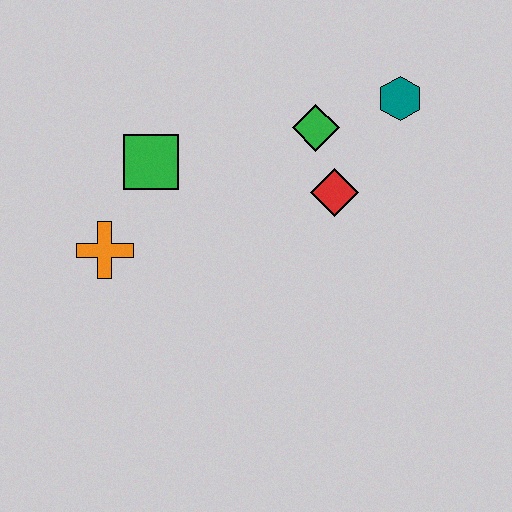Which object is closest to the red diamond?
The green diamond is closest to the red diamond.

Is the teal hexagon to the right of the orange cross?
Yes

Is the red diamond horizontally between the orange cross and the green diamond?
No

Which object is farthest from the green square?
The teal hexagon is farthest from the green square.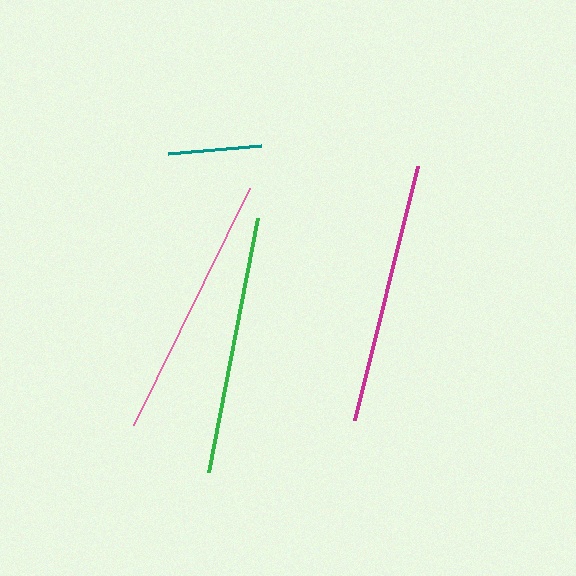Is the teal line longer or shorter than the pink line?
The pink line is longer than the teal line.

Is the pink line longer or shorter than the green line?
The pink line is longer than the green line.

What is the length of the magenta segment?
The magenta segment is approximately 262 pixels long.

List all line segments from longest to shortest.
From longest to shortest: pink, magenta, green, teal.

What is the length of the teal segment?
The teal segment is approximately 94 pixels long.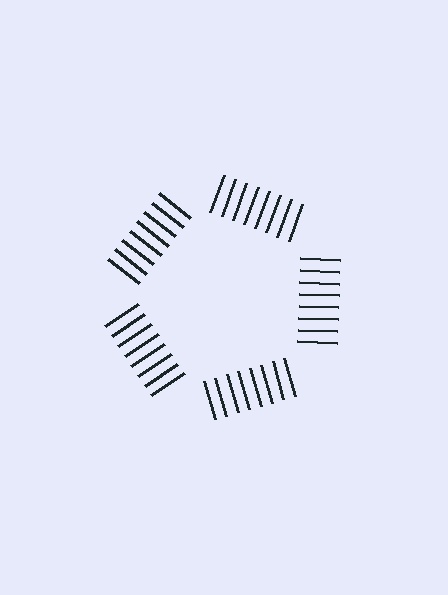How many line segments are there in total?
40 — 8 along each of the 5 edges.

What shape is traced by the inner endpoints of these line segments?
An illusory pentagon — the line segments terminate on its edges but no continuous stroke is drawn.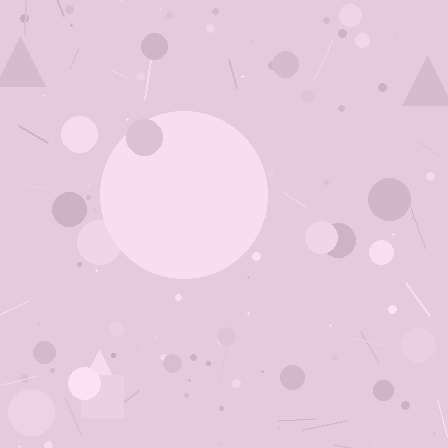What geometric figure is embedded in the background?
A circle is embedded in the background.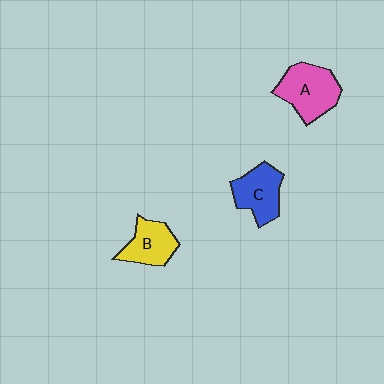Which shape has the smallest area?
Shape B (yellow).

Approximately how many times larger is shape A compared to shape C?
Approximately 1.2 times.